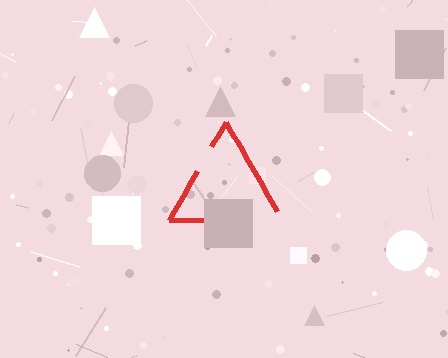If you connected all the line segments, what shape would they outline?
They would outline a triangle.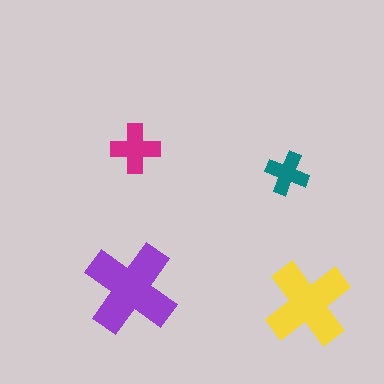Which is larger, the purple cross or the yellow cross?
The purple one.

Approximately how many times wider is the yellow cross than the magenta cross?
About 2 times wider.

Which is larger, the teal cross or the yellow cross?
The yellow one.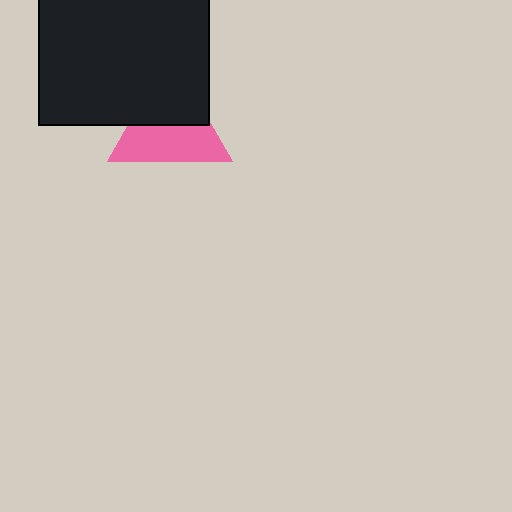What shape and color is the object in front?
The object in front is a black rectangle.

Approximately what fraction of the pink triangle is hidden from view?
Roughly 45% of the pink triangle is hidden behind the black rectangle.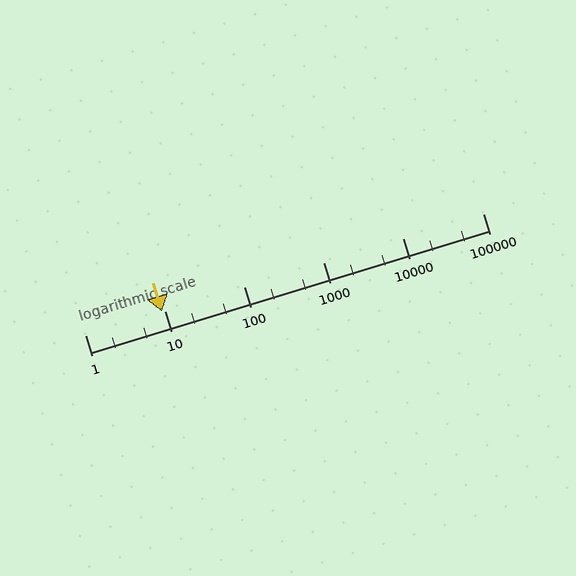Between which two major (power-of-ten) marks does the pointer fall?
The pointer is between 1 and 10.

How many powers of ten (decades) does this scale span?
The scale spans 5 decades, from 1 to 100000.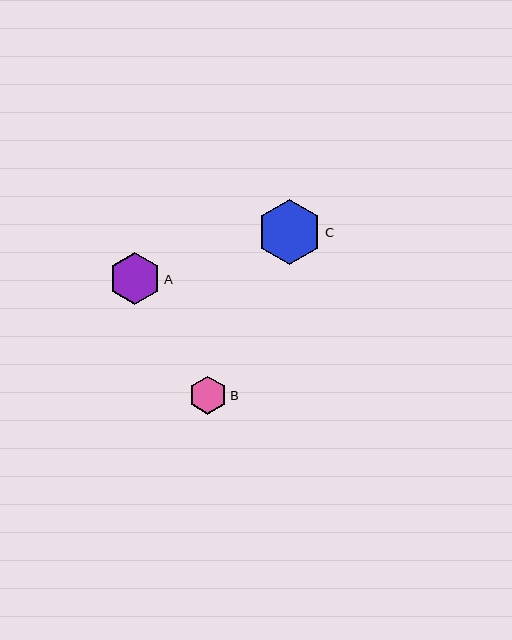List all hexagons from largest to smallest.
From largest to smallest: C, A, B.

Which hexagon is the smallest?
Hexagon B is the smallest with a size of approximately 38 pixels.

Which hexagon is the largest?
Hexagon C is the largest with a size of approximately 65 pixels.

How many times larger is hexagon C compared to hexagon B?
Hexagon C is approximately 1.7 times the size of hexagon B.